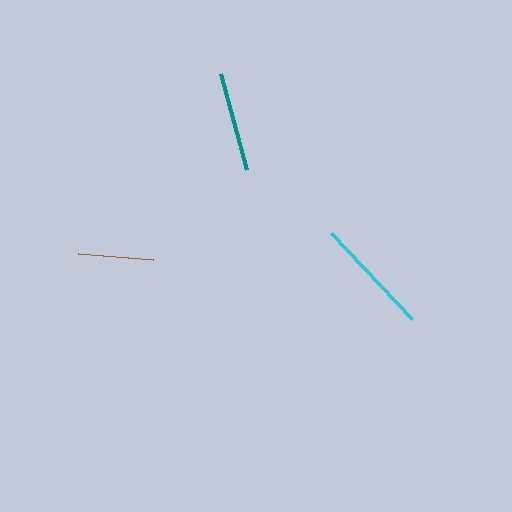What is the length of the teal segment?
The teal segment is approximately 100 pixels long.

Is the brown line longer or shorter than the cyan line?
The cyan line is longer than the brown line.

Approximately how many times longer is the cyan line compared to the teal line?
The cyan line is approximately 1.2 times the length of the teal line.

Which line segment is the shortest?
The brown line is the shortest at approximately 75 pixels.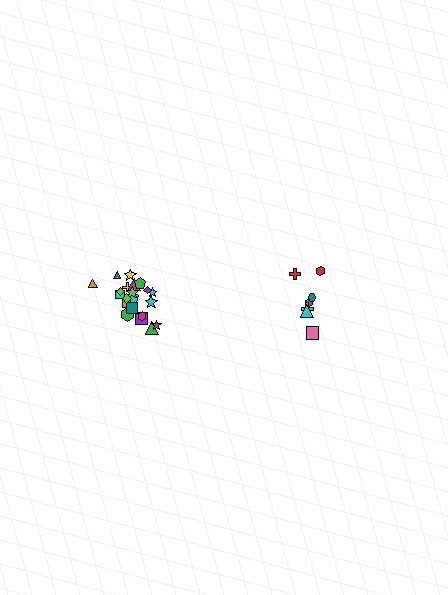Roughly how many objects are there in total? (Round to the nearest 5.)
Roughly 30 objects in total.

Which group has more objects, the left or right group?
The left group.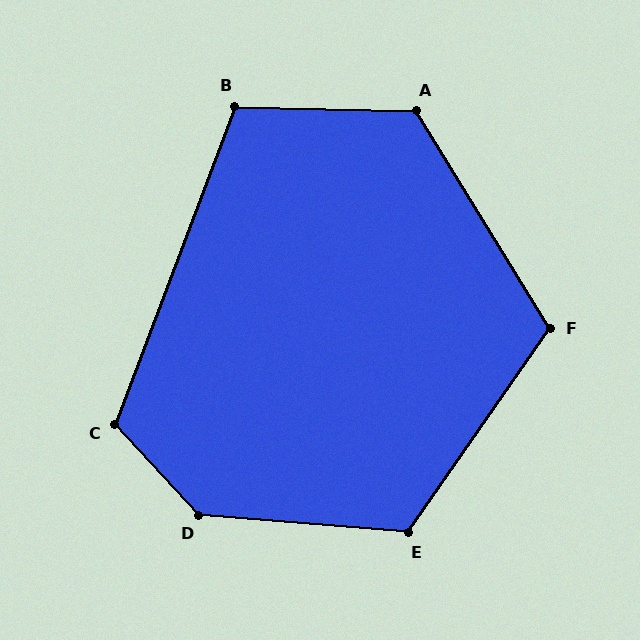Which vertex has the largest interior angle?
D, at approximately 137 degrees.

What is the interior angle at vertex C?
Approximately 117 degrees (obtuse).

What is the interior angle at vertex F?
Approximately 114 degrees (obtuse).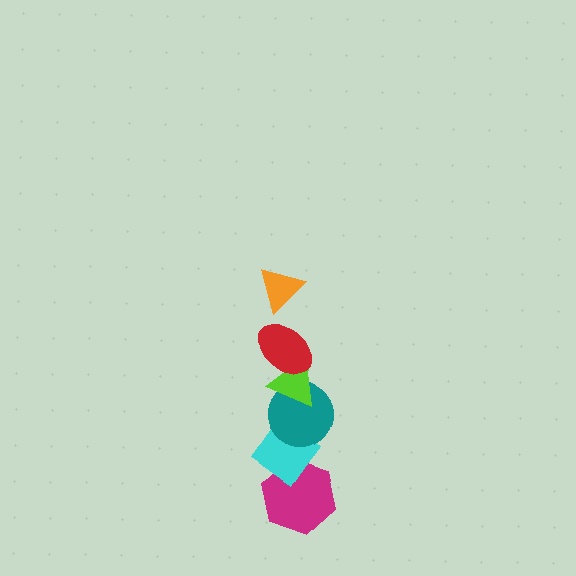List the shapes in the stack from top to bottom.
From top to bottom: the orange triangle, the red ellipse, the lime triangle, the teal circle, the cyan diamond, the magenta hexagon.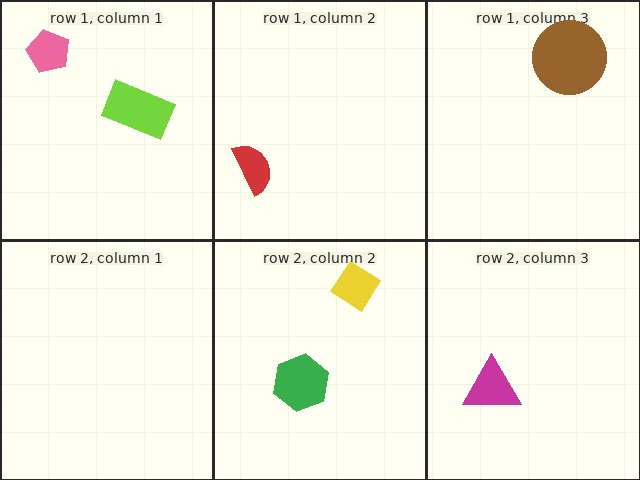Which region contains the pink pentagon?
The row 1, column 1 region.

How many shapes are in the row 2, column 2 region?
2.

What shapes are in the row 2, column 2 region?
The yellow diamond, the green hexagon.